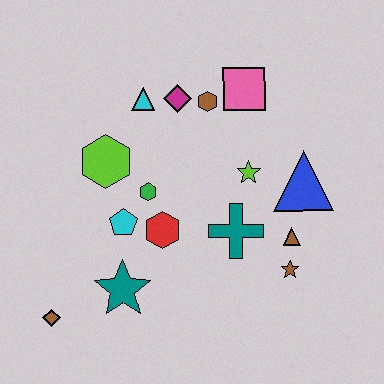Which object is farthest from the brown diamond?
The pink square is farthest from the brown diamond.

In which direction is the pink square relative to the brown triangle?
The pink square is above the brown triangle.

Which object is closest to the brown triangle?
The brown star is closest to the brown triangle.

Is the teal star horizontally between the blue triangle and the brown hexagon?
No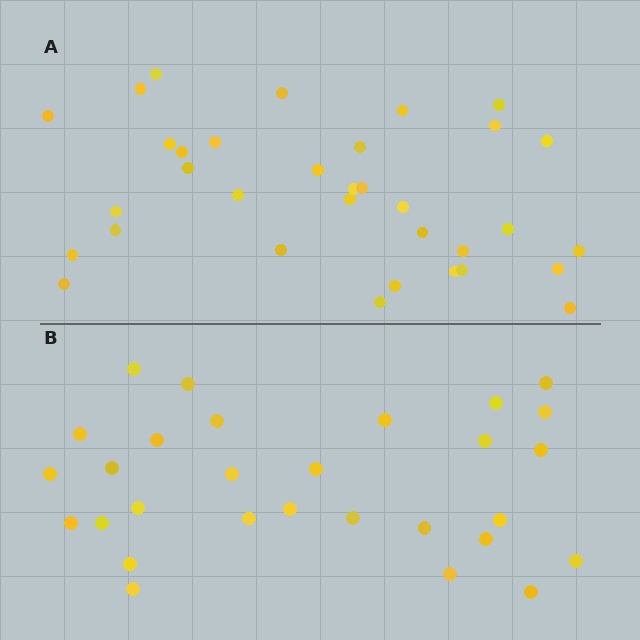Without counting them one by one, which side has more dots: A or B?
Region A (the top region) has more dots.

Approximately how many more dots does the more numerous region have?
Region A has about 5 more dots than region B.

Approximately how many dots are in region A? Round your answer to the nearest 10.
About 30 dots. (The exact count is 34, which rounds to 30.)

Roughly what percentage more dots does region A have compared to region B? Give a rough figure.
About 15% more.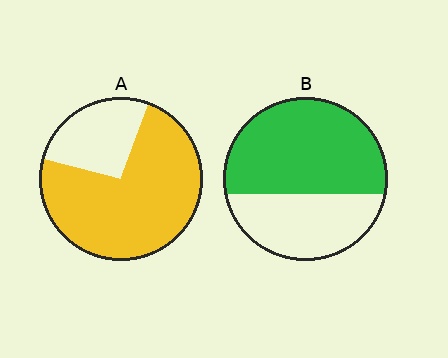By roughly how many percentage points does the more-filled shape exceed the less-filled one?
By roughly 10 percentage points (A over B).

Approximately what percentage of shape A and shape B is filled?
A is approximately 75% and B is approximately 60%.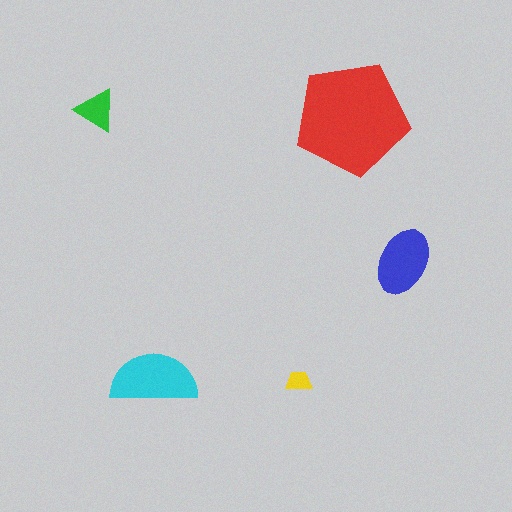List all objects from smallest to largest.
The yellow trapezoid, the green triangle, the blue ellipse, the cyan semicircle, the red pentagon.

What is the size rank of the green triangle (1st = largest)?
4th.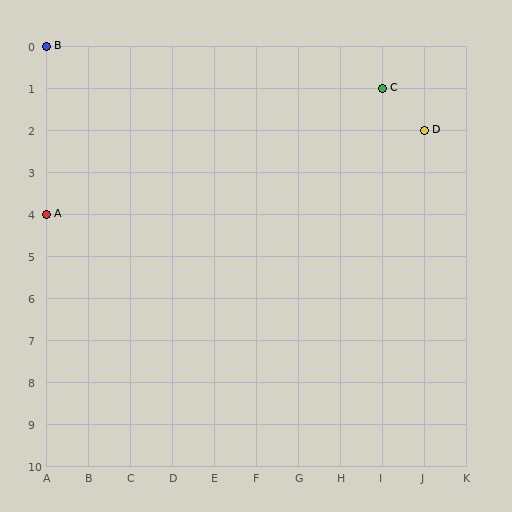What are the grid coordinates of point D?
Point D is at grid coordinates (J, 2).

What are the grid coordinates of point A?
Point A is at grid coordinates (A, 4).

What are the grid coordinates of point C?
Point C is at grid coordinates (I, 1).